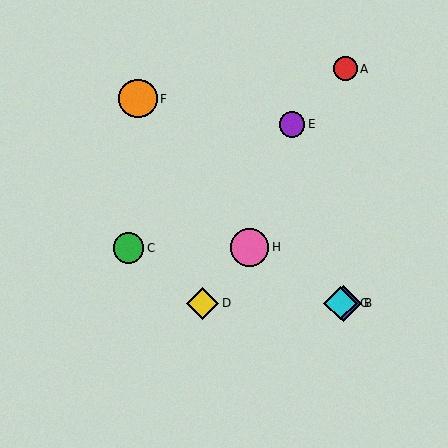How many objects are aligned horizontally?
3 objects (B, D, G) are aligned horizontally.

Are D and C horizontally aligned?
No, D is at y≈303 and C is at y≈248.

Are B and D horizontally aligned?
Yes, both are at y≈303.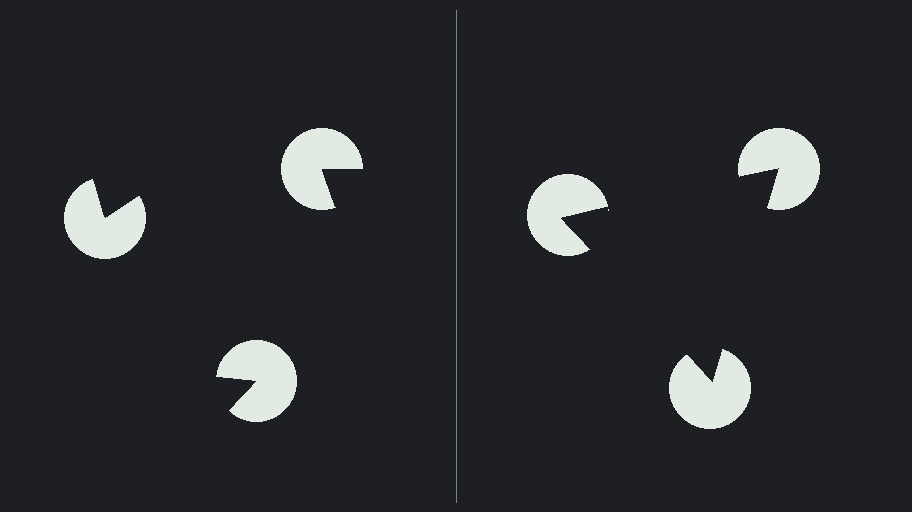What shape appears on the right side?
An illusory triangle.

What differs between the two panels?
The pac-man discs are positioned identically on both sides; only the wedge orientations differ. On the right they align to a triangle; on the left they are misaligned.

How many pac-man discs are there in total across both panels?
6 — 3 on each side.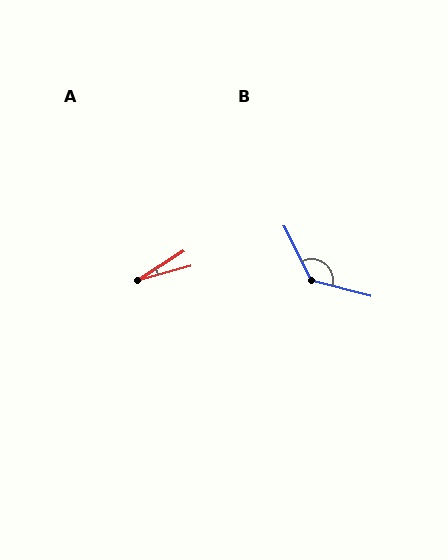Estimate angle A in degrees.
Approximately 17 degrees.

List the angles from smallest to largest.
A (17°), B (131°).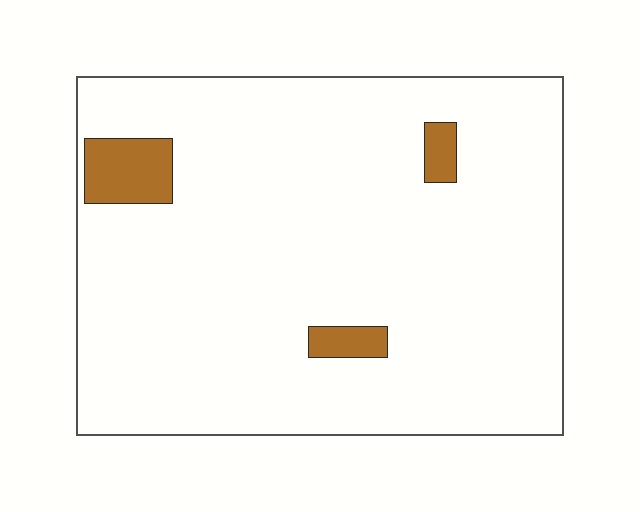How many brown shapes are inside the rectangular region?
3.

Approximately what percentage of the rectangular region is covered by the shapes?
Approximately 5%.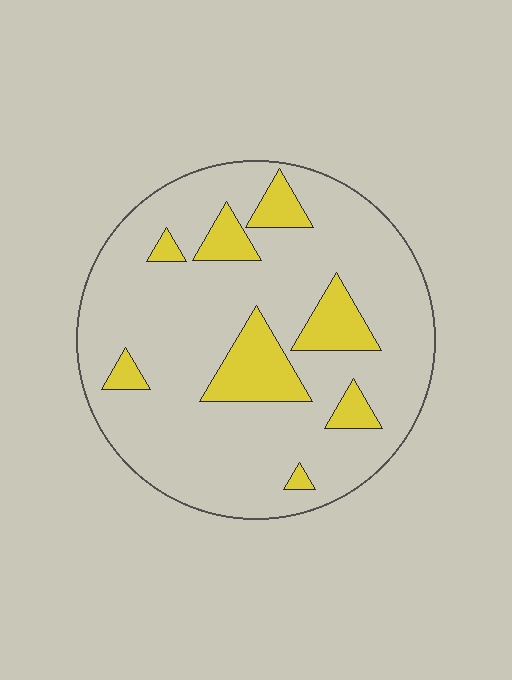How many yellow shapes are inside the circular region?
8.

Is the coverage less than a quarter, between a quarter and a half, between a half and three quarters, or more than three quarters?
Less than a quarter.